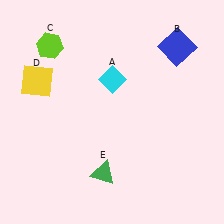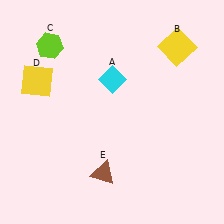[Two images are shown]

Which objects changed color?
B changed from blue to yellow. E changed from green to brown.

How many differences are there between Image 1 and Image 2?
There are 2 differences between the two images.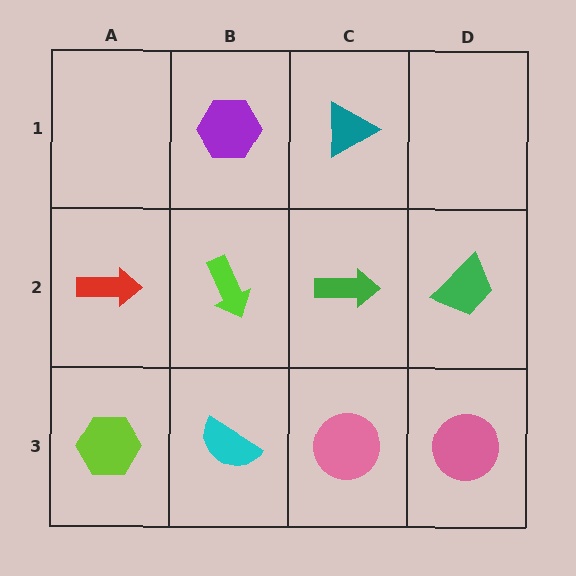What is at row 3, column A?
A lime hexagon.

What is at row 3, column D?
A pink circle.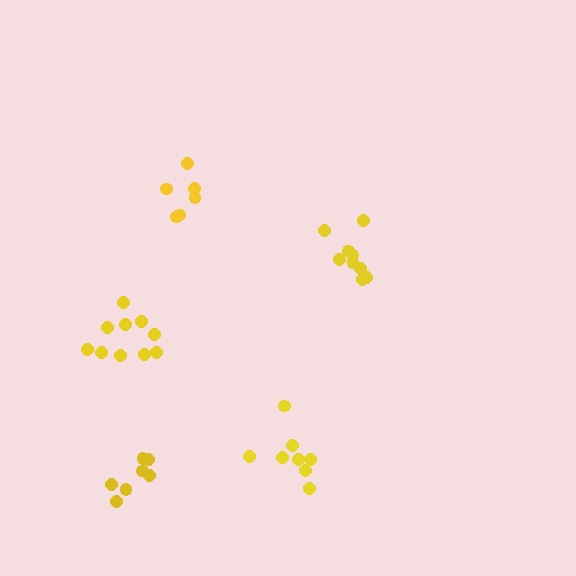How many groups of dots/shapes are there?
There are 5 groups.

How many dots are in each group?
Group 1: 10 dots, Group 2: 8 dots, Group 3: 9 dots, Group 4: 7 dots, Group 5: 6 dots (40 total).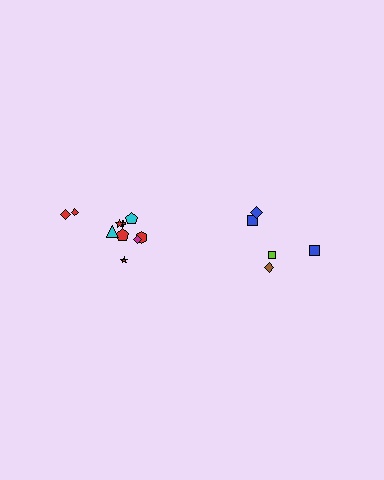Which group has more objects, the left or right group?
The left group.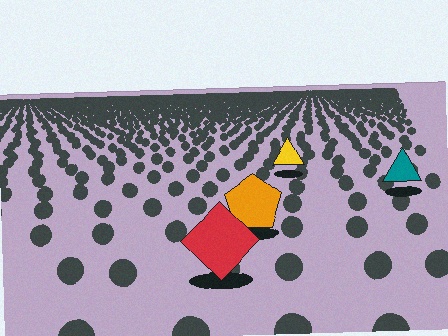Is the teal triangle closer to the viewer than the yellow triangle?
Yes. The teal triangle is closer — you can tell from the texture gradient: the ground texture is coarser near it.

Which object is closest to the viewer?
The red diamond is closest. The texture marks near it are larger and more spread out.